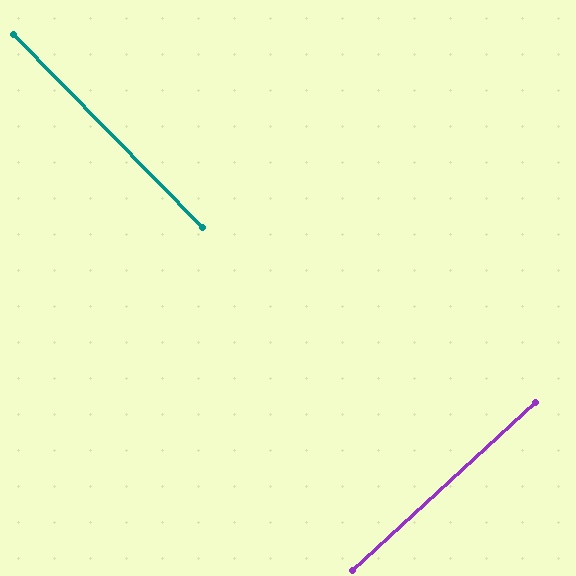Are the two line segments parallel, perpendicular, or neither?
Perpendicular — they meet at approximately 88°.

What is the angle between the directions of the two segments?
Approximately 88 degrees.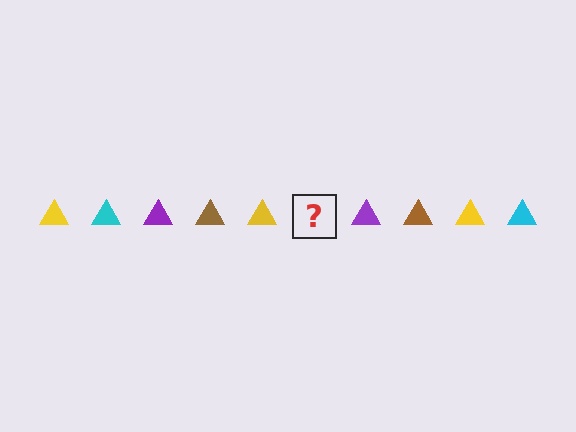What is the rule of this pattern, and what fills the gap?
The rule is that the pattern cycles through yellow, cyan, purple, brown triangles. The gap should be filled with a cyan triangle.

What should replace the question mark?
The question mark should be replaced with a cyan triangle.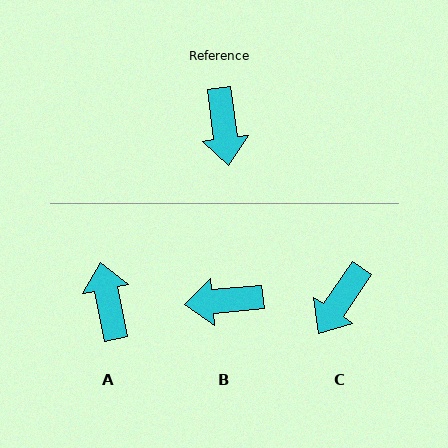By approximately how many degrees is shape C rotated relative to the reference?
Approximately 41 degrees clockwise.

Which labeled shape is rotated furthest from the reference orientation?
A, about 176 degrees away.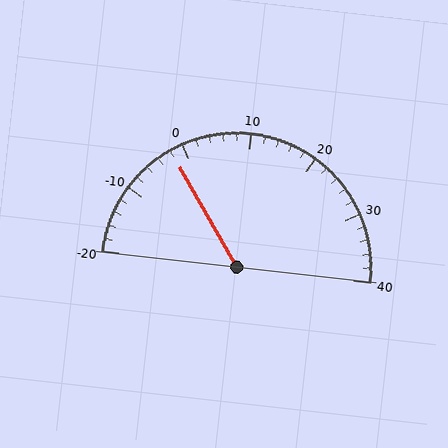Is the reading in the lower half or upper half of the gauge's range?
The reading is in the lower half of the range (-20 to 40).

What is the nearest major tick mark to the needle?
The nearest major tick mark is 0.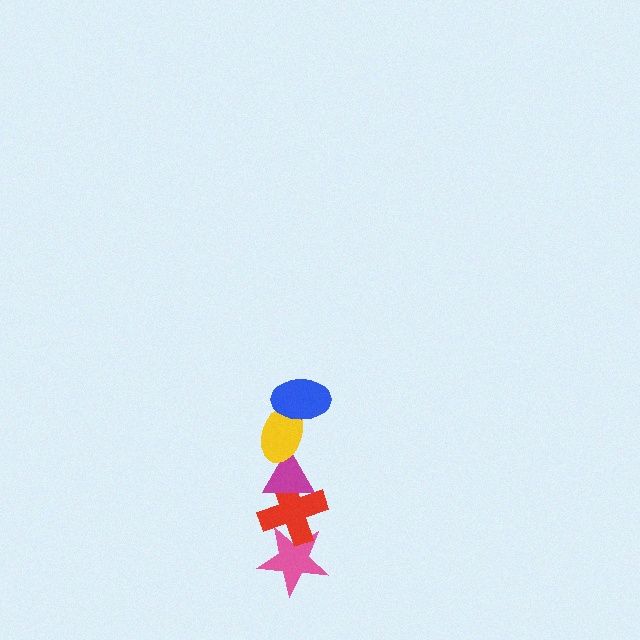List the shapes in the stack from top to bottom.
From top to bottom: the blue ellipse, the yellow ellipse, the magenta triangle, the red cross, the pink star.